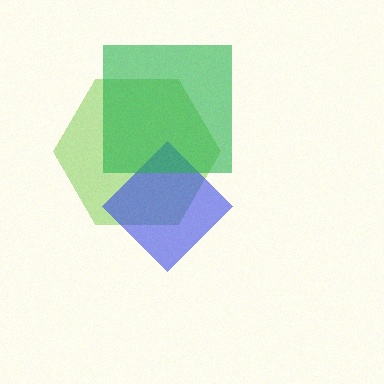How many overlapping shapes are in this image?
There are 3 overlapping shapes in the image.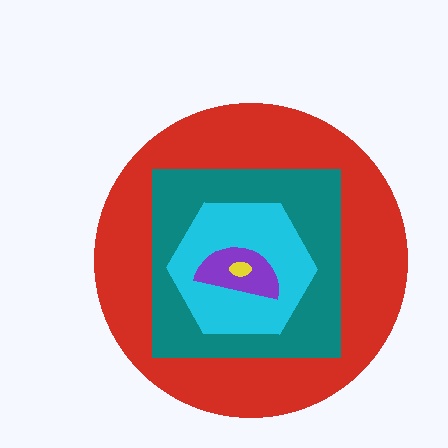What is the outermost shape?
The red circle.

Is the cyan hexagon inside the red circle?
Yes.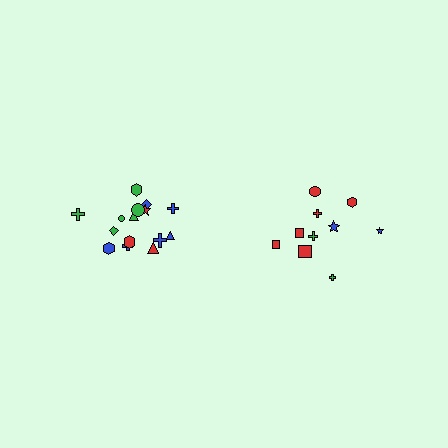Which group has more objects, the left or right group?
The left group.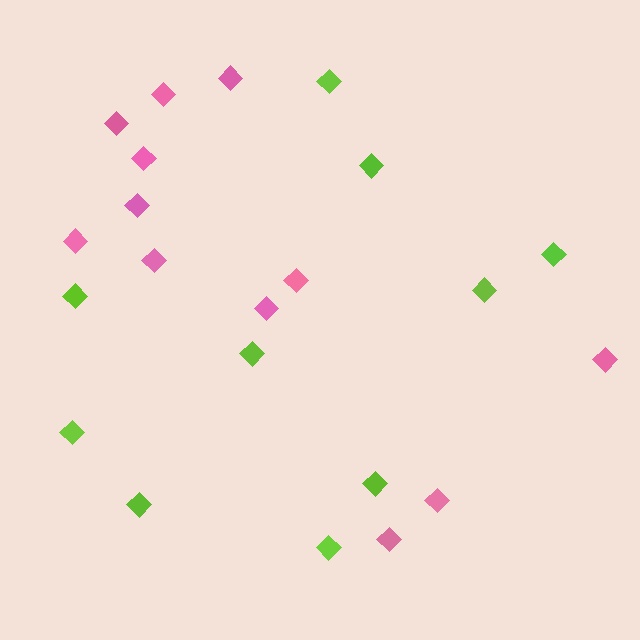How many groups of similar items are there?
There are 2 groups: one group of lime diamonds (10) and one group of pink diamonds (12).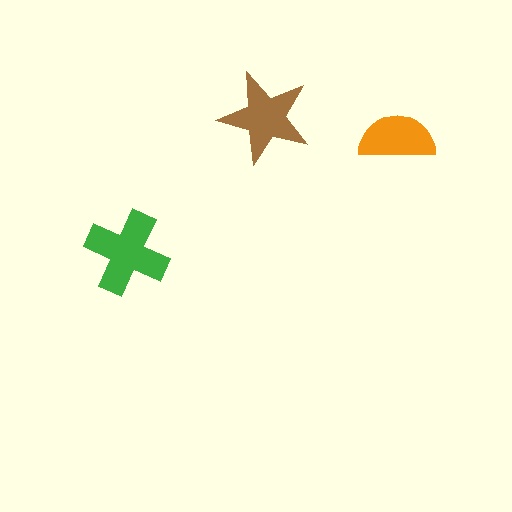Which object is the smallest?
The orange semicircle.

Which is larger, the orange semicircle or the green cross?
The green cross.